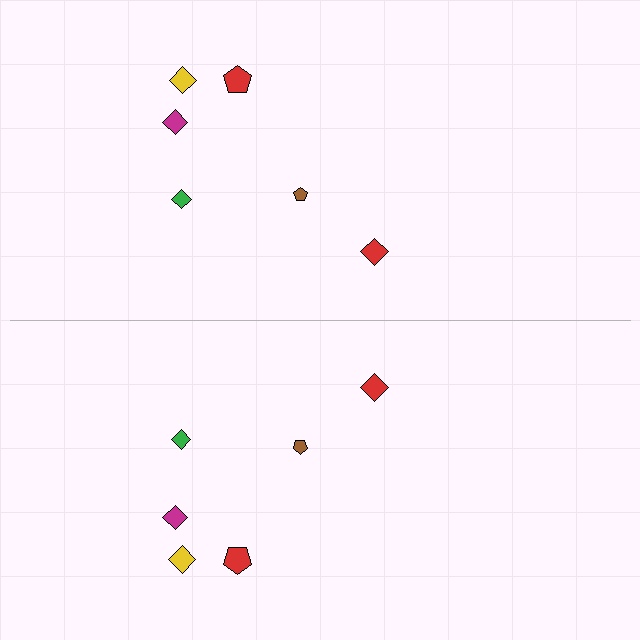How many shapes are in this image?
There are 12 shapes in this image.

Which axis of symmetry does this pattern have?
The pattern has a horizontal axis of symmetry running through the center of the image.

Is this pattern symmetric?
Yes, this pattern has bilateral (reflection) symmetry.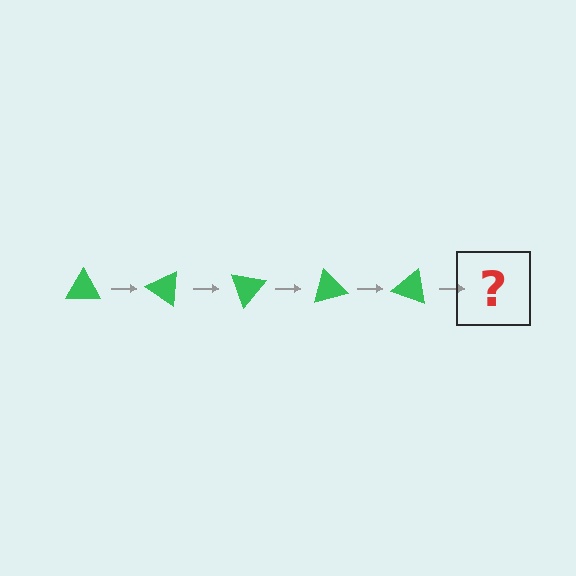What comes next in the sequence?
The next element should be a green triangle rotated 175 degrees.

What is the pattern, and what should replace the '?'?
The pattern is that the triangle rotates 35 degrees each step. The '?' should be a green triangle rotated 175 degrees.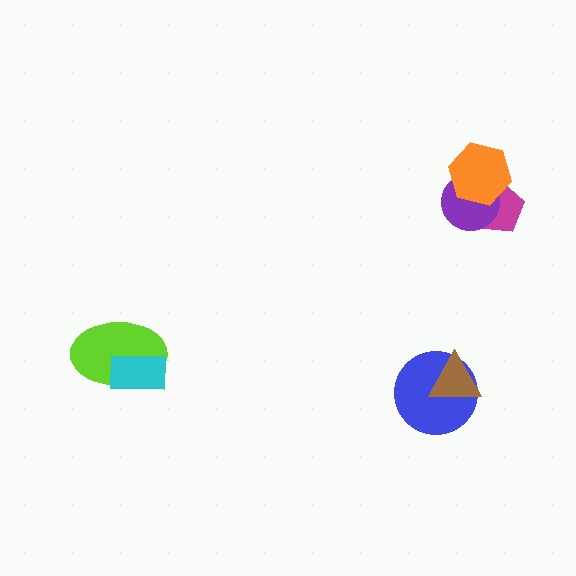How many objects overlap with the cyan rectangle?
1 object overlaps with the cyan rectangle.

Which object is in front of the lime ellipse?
The cyan rectangle is in front of the lime ellipse.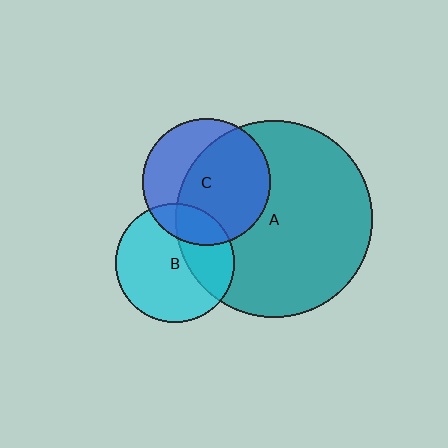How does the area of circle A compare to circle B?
Approximately 2.7 times.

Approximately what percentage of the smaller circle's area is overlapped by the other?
Approximately 35%.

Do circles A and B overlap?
Yes.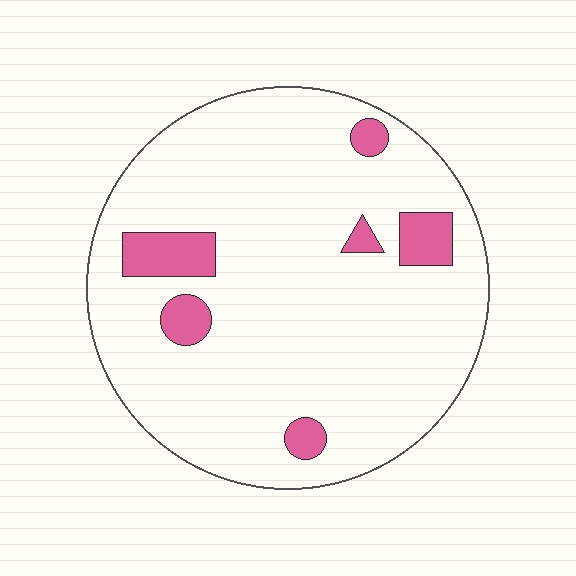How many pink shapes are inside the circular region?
6.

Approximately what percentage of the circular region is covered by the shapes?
Approximately 10%.